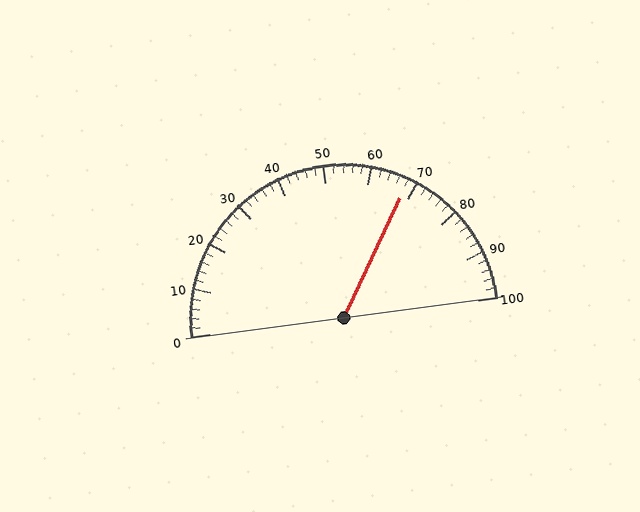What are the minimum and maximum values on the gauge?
The gauge ranges from 0 to 100.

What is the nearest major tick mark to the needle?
The nearest major tick mark is 70.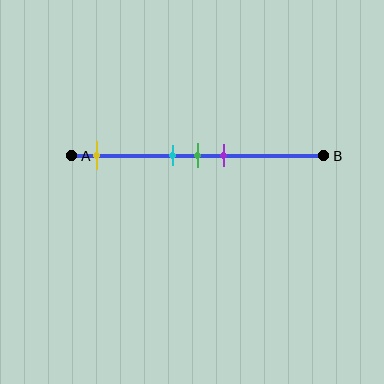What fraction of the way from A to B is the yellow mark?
The yellow mark is approximately 10% (0.1) of the way from A to B.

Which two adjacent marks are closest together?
The cyan and green marks are the closest adjacent pair.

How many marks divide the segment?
There are 4 marks dividing the segment.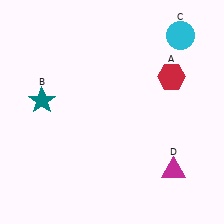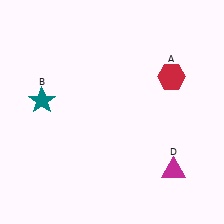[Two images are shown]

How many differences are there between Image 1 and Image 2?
There is 1 difference between the two images.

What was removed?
The cyan circle (C) was removed in Image 2.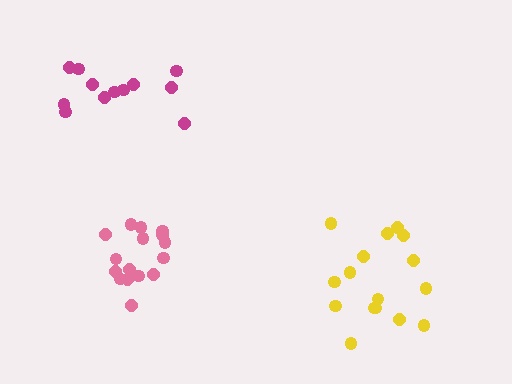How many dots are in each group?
Group 1: 16 dots, Group 2: 12 dots, Group 3: 16 dots (44 total).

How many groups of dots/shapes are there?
There are 3 groups.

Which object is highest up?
The magenta cluster is topmost.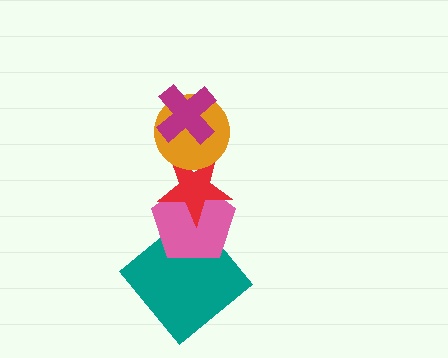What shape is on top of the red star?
The orange circle is on top of the red star.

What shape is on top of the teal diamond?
The pink pentagon is on top of the teal diamond.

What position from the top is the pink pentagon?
The pink pentagon is 4th from the top.